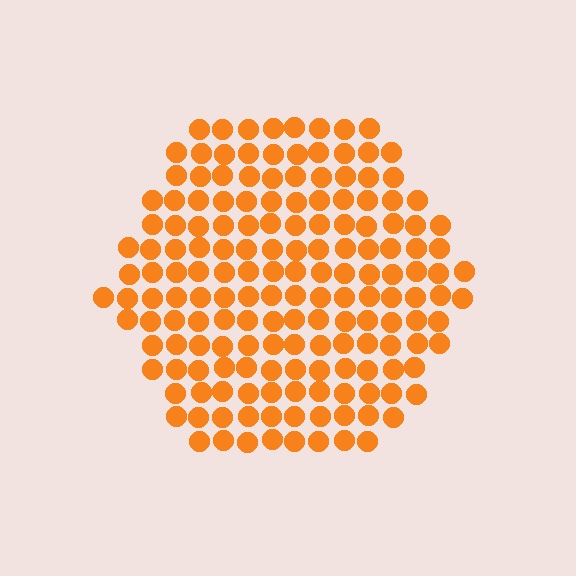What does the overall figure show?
The overall figure shows a hexagon.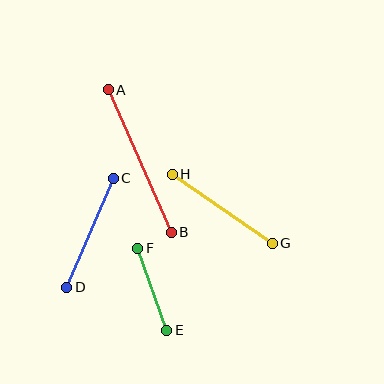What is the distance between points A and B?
The distance is approximately 156 pixels.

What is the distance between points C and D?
The distance is approximately 118 pixels.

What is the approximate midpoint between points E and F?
The midpoint is at approximately (152, 289) pixels.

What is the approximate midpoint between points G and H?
The midpoint is at approximately (222, 209) pixels.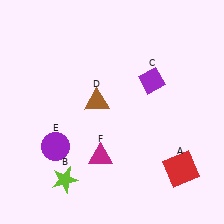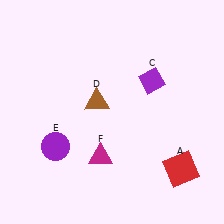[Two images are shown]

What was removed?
The lime star (B) was removed in Image 2.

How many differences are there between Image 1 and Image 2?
There is 1 difference between the two images.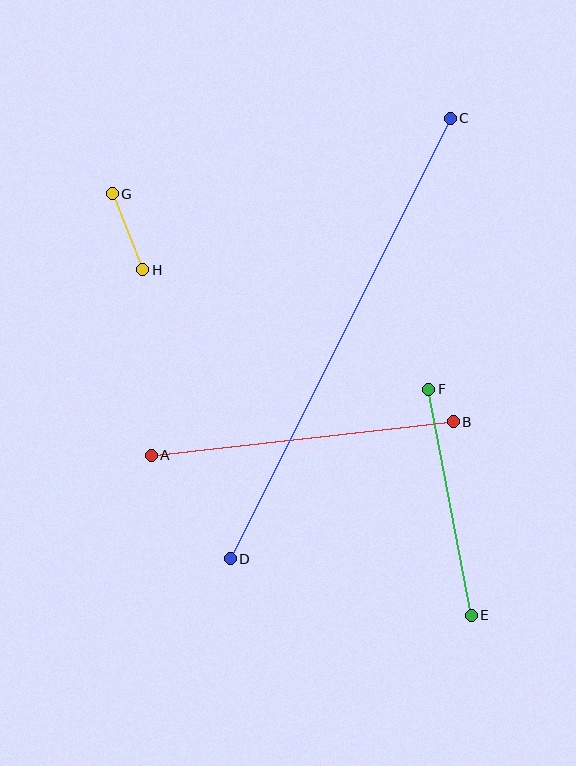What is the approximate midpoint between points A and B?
The midpoint is at approximately (302, 439) pixels.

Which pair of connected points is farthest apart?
Points C and D are farthest apart.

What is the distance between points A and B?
The distance is approximately 304 pixels.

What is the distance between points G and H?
The distance is approximately 82 pixels.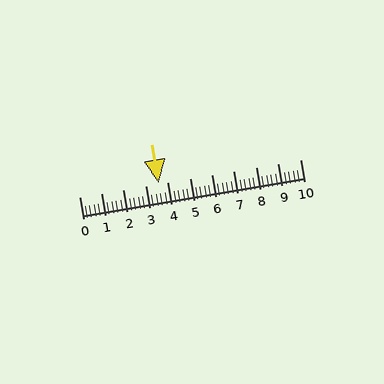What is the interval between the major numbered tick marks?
The major tick marks are spaced 1 units apart.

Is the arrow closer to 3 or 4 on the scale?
The arrow is closer to 4.